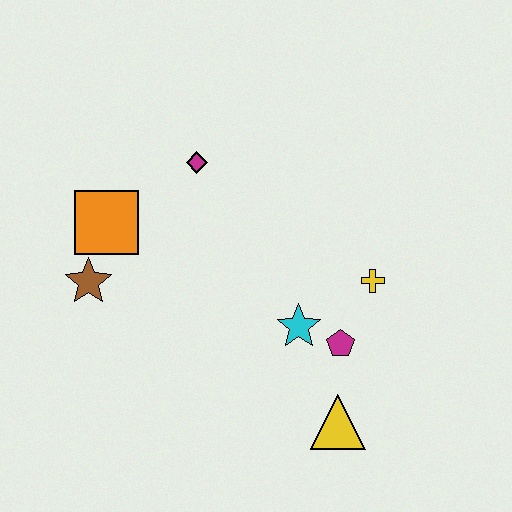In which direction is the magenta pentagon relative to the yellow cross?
The magenta pentagon is below the yellow cross.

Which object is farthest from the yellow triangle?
The orange square is farthest from the yellow triangle.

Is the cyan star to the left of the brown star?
No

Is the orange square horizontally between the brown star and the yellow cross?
Yes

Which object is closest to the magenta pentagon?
The cyan star is closest to the magenta pentagon.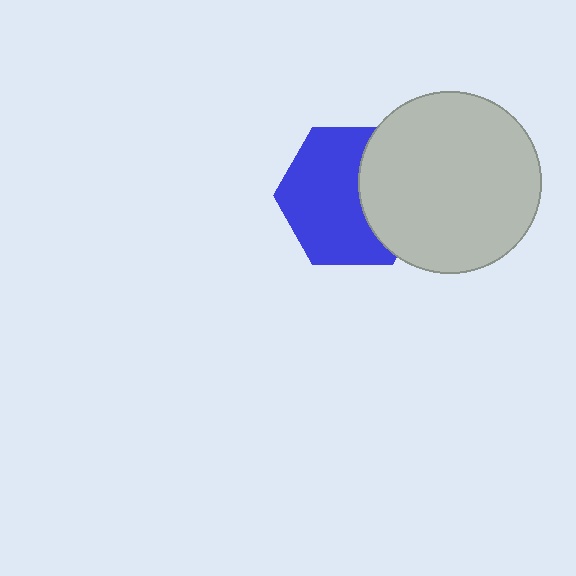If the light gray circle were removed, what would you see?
You would see the complete blue hexagon.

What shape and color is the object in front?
The object in front is a light gray circle.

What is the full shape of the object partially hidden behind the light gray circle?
The partially hidden object is a blue hexagon.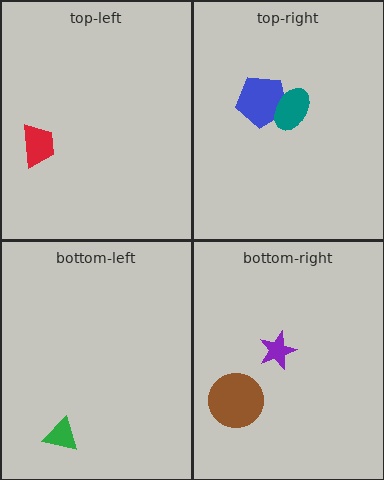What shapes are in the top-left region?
The red trapezoid.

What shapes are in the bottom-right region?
The brown circle, the purple star.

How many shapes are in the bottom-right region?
2.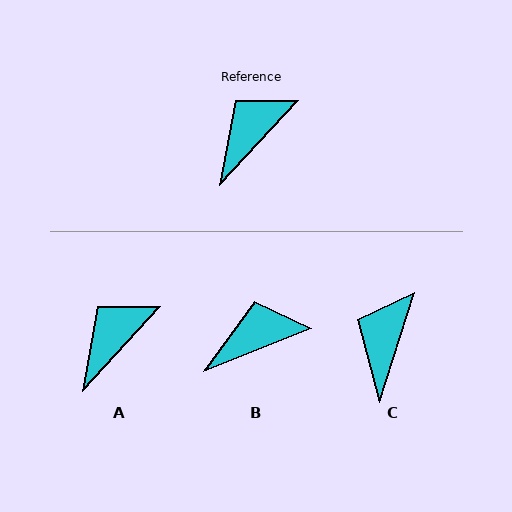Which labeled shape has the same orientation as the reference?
A.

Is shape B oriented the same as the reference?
No, it is off by about 25 degrees.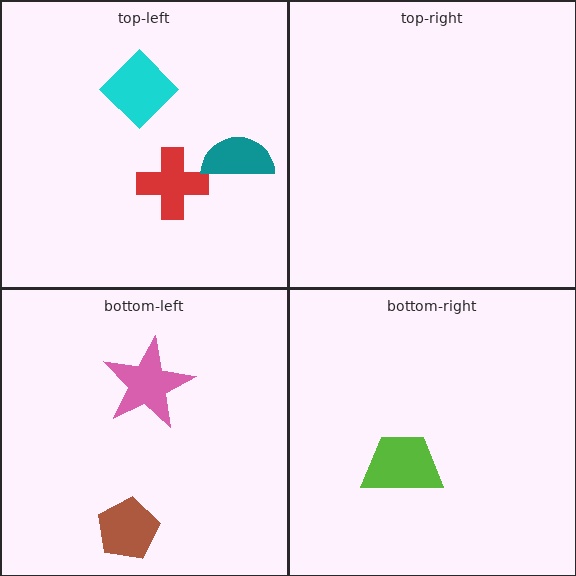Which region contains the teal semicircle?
The top-left region.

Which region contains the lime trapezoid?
The bottom-right region.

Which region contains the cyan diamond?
The top-left region.